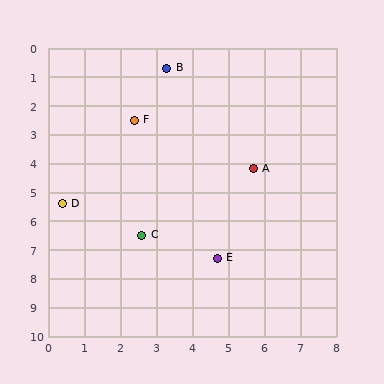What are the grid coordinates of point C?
Point C is at approximately (2.6, 6.5).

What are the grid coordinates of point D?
Point D is at approximately (0.4, 5.4).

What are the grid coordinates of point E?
Point E is at approximately (4.7, 7.3).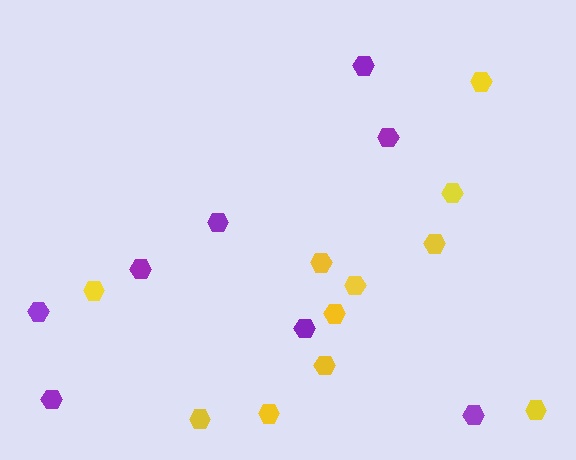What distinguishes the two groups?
There are 2 groups: one group of purple hexagons (8) and one group of yellow hexagons (11).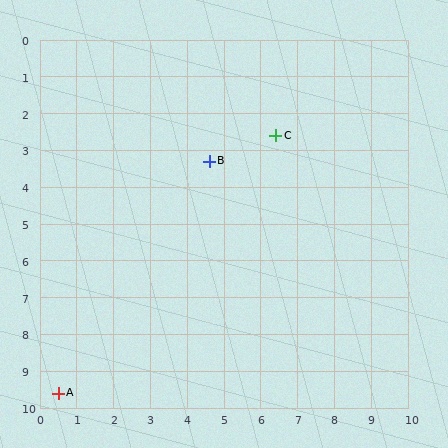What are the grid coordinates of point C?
Point C is at approximately (6.4, 2.6).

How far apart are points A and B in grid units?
Points A and B are about 7.5 grid units apart.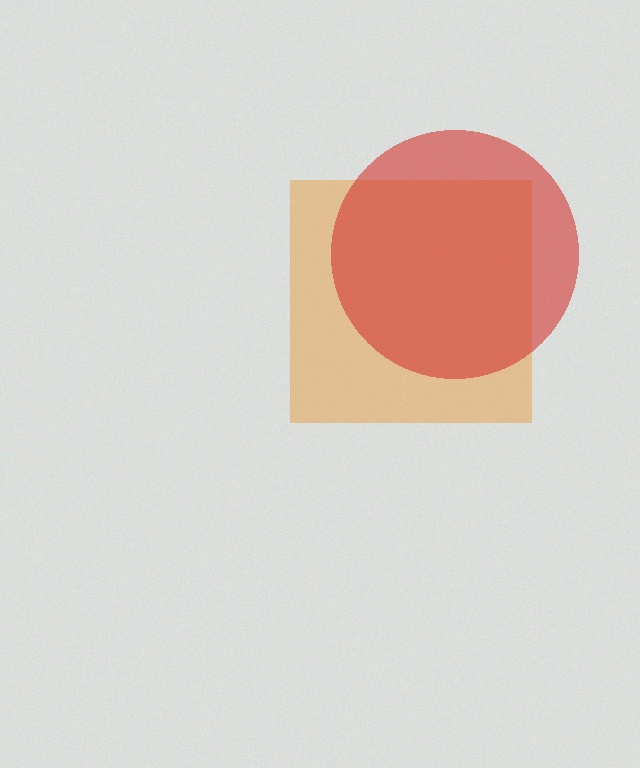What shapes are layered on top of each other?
The layered shapes are: an orange square, a red circle.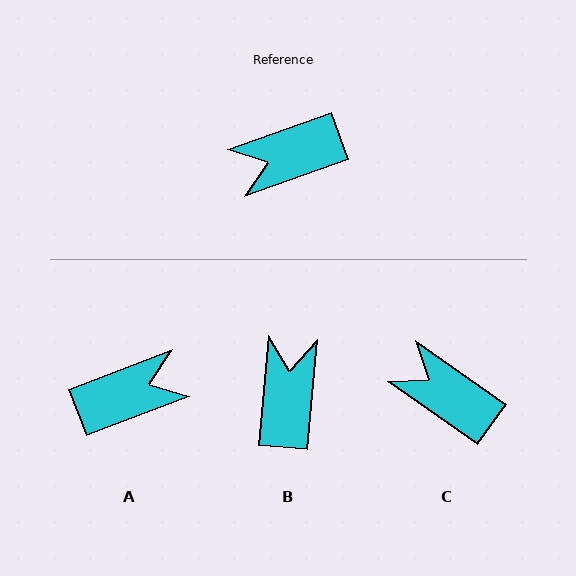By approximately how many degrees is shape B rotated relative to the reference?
Approximately 115 degrees clockwise.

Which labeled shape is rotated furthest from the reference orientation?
A, about 179 degrees away.